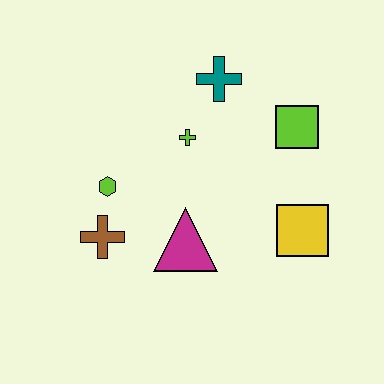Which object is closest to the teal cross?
The lime cross is closest to the teal cross.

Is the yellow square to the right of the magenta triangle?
Yes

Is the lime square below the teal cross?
Yes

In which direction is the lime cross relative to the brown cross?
The lime cross is above the brown cross.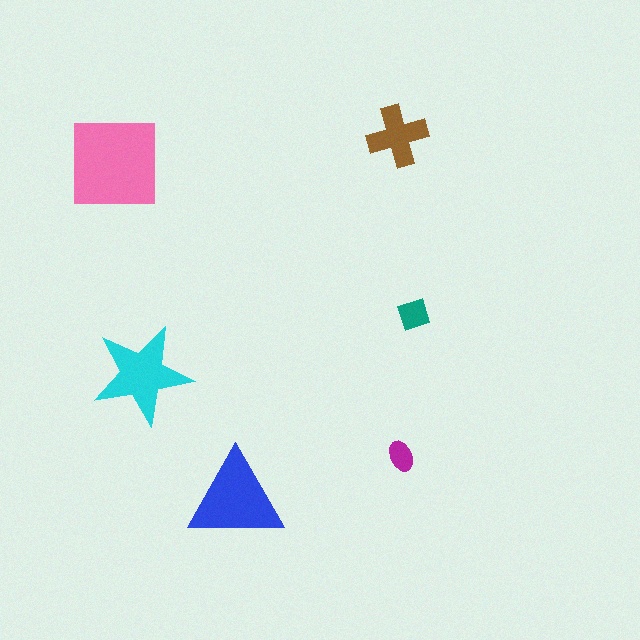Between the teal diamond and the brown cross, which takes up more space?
The brown cross.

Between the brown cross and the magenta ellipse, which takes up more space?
The brown cross.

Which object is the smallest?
The magenta ellipse.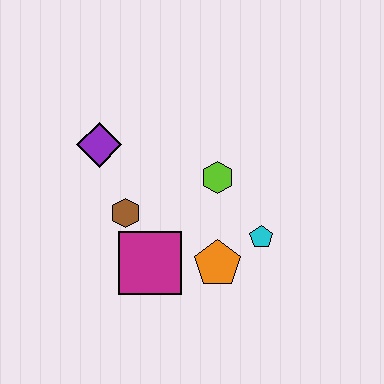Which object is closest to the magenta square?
The brown hexagon is closest to the magenta square.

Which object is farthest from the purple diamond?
The cyan pentagon is farthest from the purple diamond.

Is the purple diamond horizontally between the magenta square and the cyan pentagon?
No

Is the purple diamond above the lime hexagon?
Yes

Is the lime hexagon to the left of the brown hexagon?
No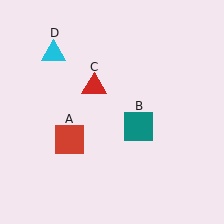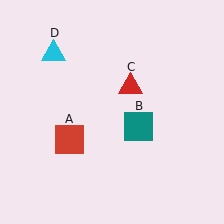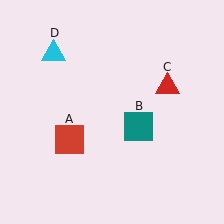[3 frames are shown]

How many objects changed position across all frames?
1 object changed position: red triangle (object C).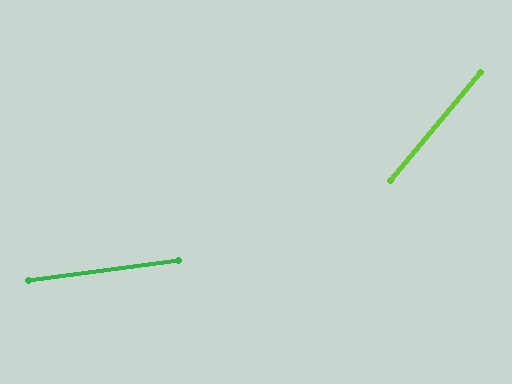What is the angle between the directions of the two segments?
Approximately 42 degrees.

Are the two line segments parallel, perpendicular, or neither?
Neither parallel nor perpendicular — they differ by about 42°.